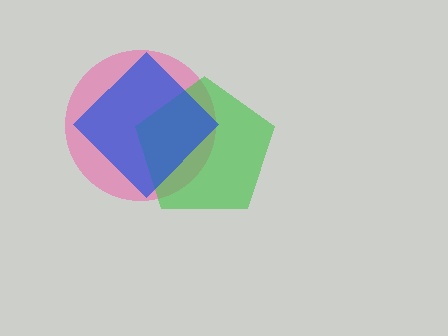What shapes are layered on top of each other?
The layered shapes are: a pink circle, a green pentagon, a blue diamond.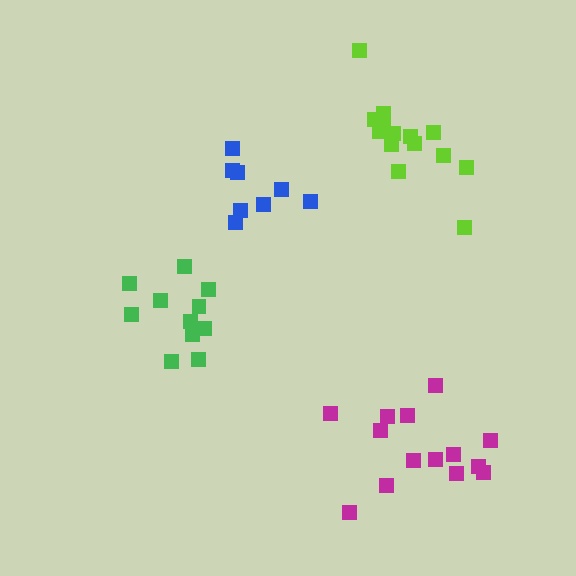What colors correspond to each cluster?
The clusters are colored: green, blue, magenta, lime.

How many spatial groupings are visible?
There are 4 spatial groupings.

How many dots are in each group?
Group 1: 11 dots, Group 2: 8 dots, Group 3: 14 dots, Group 4: 14 dots (47 total).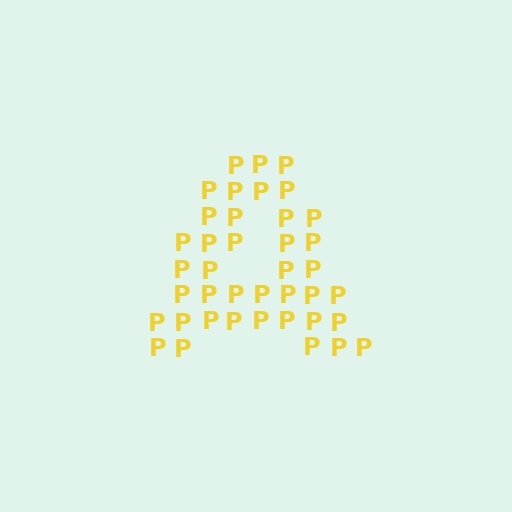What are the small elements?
The small elements are letter P's.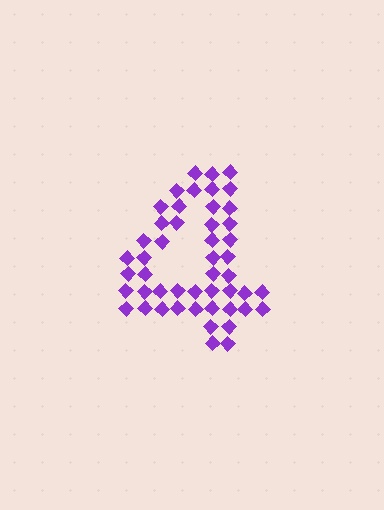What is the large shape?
The large shape is the digit 4.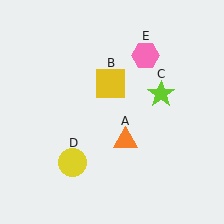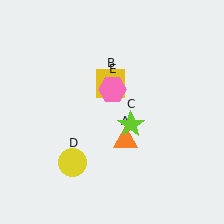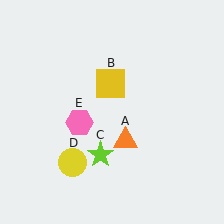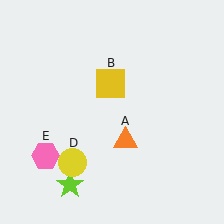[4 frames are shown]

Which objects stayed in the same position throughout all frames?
Orange triangle (object A) and yellow square (object B) and yellow circle (object D) remained stationary.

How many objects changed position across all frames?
2 objects changed position: lime star (object C), pink hexagon (object E).